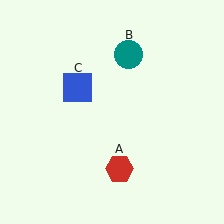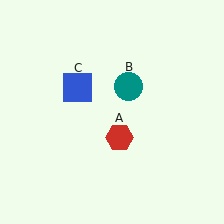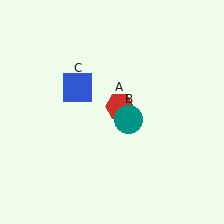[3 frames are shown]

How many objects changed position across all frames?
2 objects changed position: red hexagon (object A), teal circle (object B).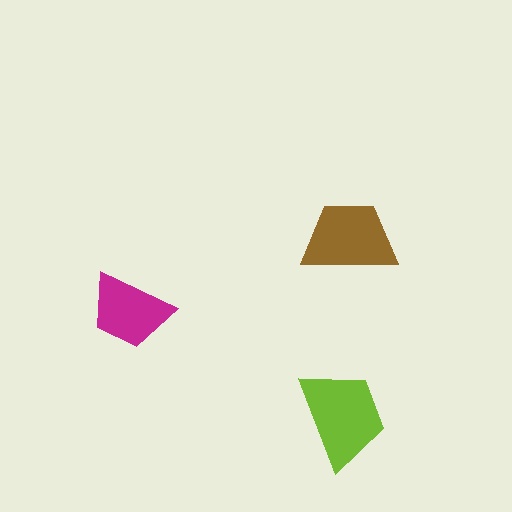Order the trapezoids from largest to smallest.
the lime one, the brown one, the magenta one.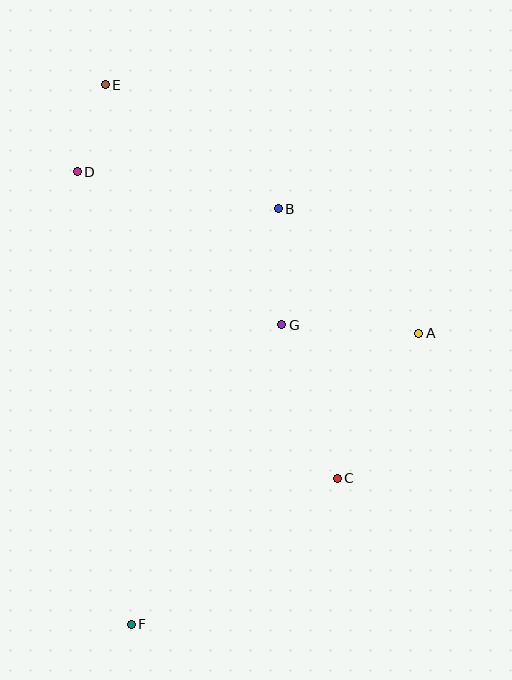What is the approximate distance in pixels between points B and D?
The distance between B and D is approximately 204 pixels.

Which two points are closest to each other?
Points D and E are closest to each other.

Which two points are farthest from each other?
Points E and F are farthest from each other.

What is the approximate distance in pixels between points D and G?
The distance between D and G is approximately 255 pixels.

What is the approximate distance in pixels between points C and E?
The distance between C and E is approximately 457 pixels.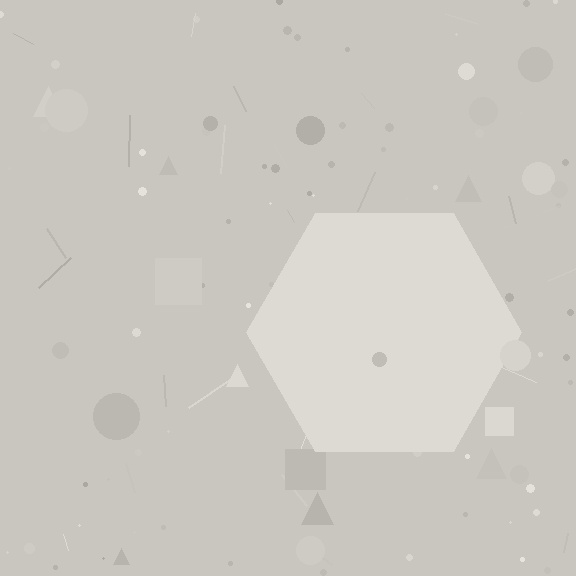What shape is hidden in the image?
A hexagon is hidden in the image.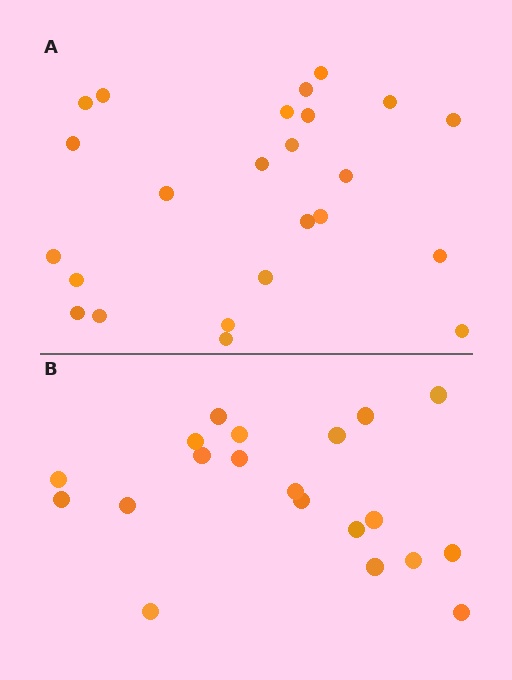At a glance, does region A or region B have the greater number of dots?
Region A (the top region) has more dots.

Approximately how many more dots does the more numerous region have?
Region A has about 4 more dots than region B.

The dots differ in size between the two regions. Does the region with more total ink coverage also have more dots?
No. Region B has more total ink coverage because its dots are larger, but region A actually contains more individual dots. Total area can be misleading — the number of items is what matters here.